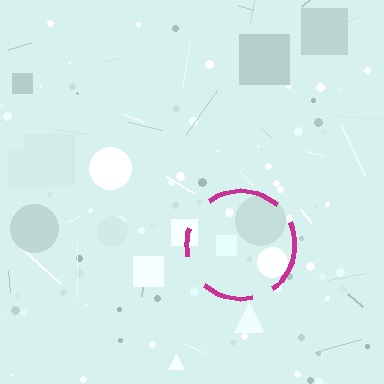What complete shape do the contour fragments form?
The contour fragments form a circle.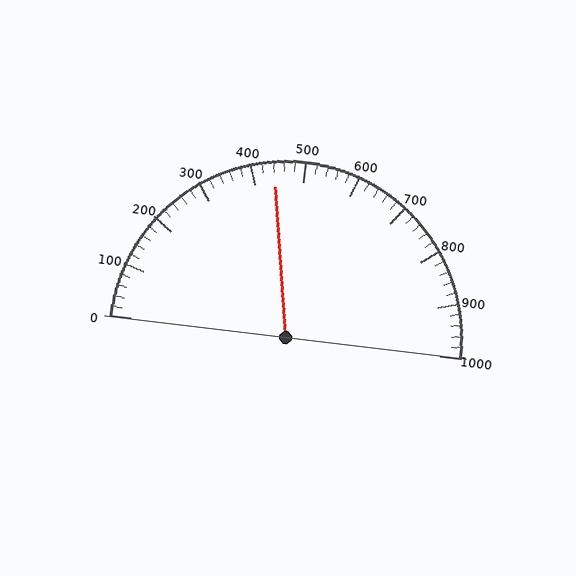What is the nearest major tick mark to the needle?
The nearest major tick mark is 400.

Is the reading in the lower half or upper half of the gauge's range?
The reading is in the lower half of the range (0 to 1000).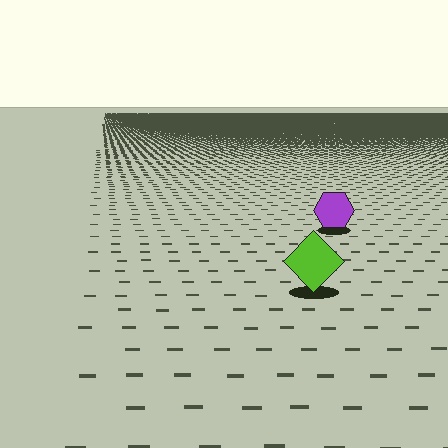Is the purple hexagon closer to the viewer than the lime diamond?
No. The lime diamond is closer — you can tell from the texture gradient: the ground texture is coarser near it.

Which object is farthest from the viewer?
The purple hexagon is farthest from the viewer. It appears smaller and the ground texture around it is denser.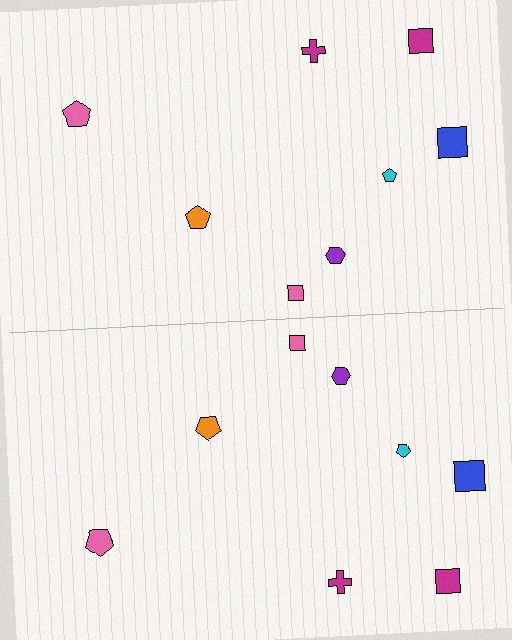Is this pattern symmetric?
Yes, this pattern has bilateral (reflection) symmetry.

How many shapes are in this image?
There are 16 shapes in this image.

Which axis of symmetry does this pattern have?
The pattern has a horizontal axis of symmetry running through the center of the image.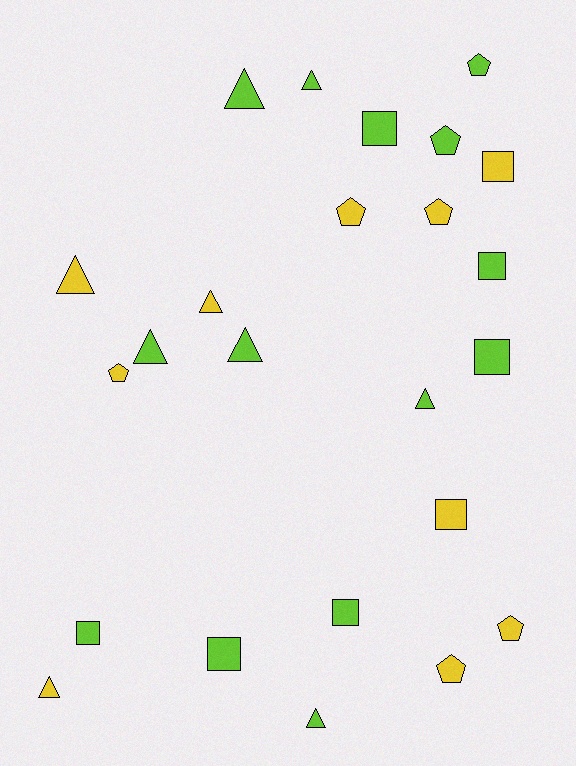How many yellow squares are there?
There are 2 yellow squares.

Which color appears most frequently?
Lime, with 14 objects.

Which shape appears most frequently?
Triangle, with 9 objects.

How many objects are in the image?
There are 24 objects.